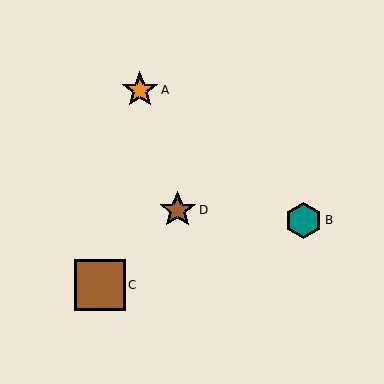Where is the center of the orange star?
The center of the orange star is at (140, 90).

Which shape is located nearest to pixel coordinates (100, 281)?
The brown square (labeled C) at (100, 285) is nearest to that location.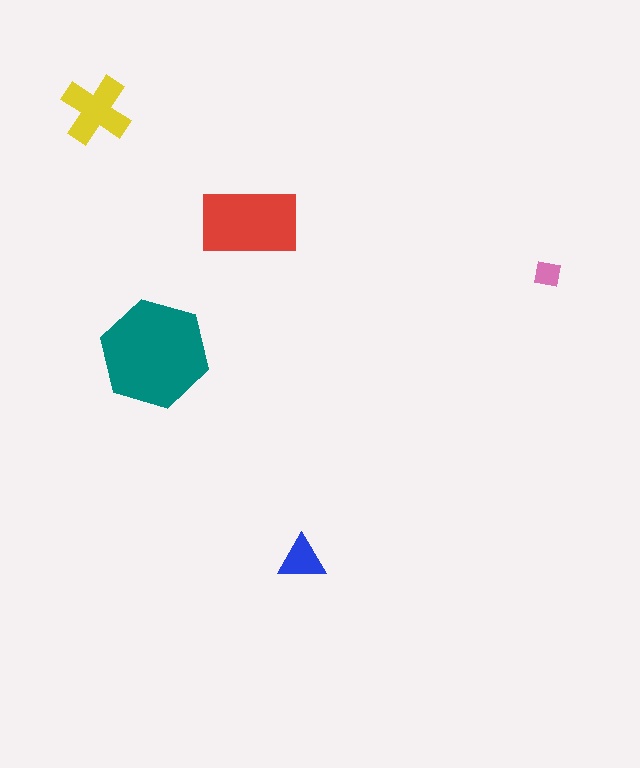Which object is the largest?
The teal hexagon.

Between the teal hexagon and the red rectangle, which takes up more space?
The teal hexagon.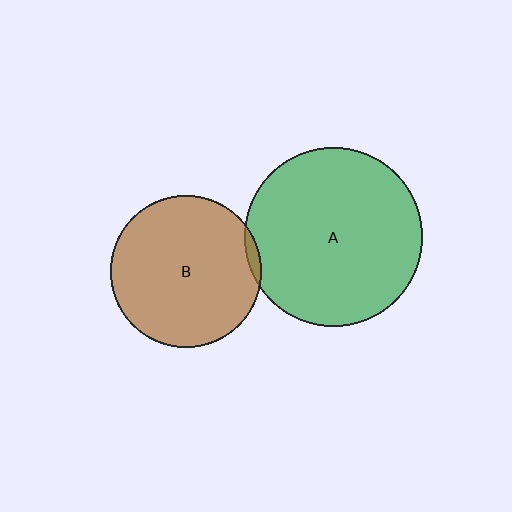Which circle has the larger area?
Circle A (green).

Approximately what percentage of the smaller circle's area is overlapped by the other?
Approximately 5%.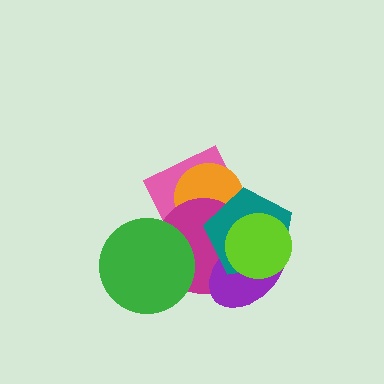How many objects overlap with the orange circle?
3 objects overlap with the orange circle.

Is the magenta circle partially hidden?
Yes, it is partially covered by another shape.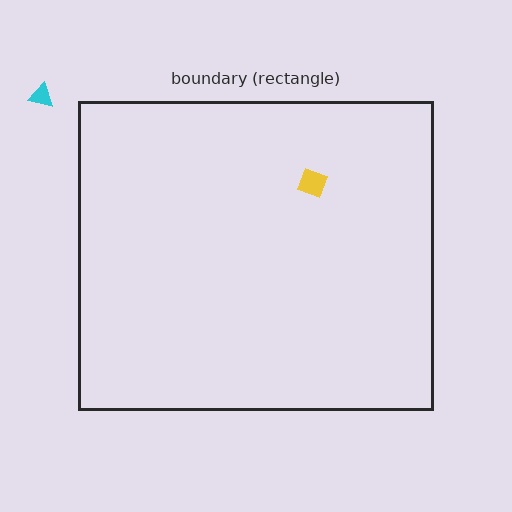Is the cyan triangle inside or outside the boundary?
Outside.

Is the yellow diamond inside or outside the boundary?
Inside.